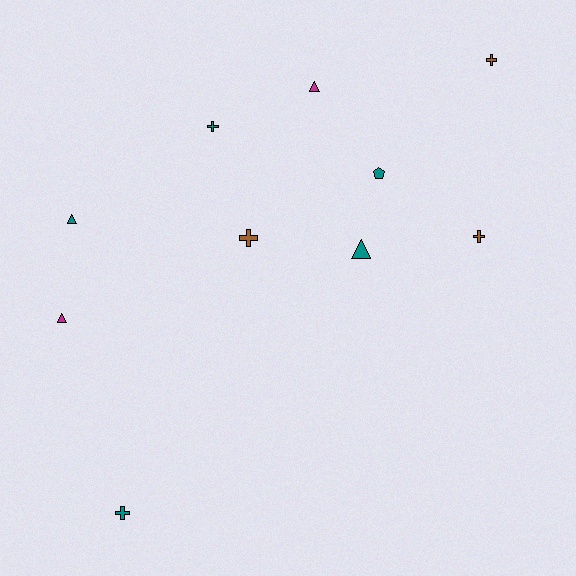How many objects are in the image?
There are 10 objects.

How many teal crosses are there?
There are 2 teal crosses.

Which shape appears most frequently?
Cross, with 5 objects.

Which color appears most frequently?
Teal, with 5 objects.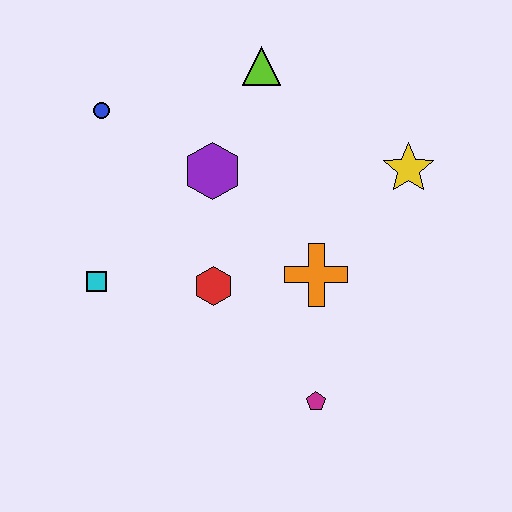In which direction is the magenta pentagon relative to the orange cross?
The magenta pentagon is below the orange cross.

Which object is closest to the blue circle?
The purple hexagon is closest to the blue circle.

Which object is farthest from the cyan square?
The yellow star is farthest from the cyan square.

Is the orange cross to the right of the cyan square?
Yes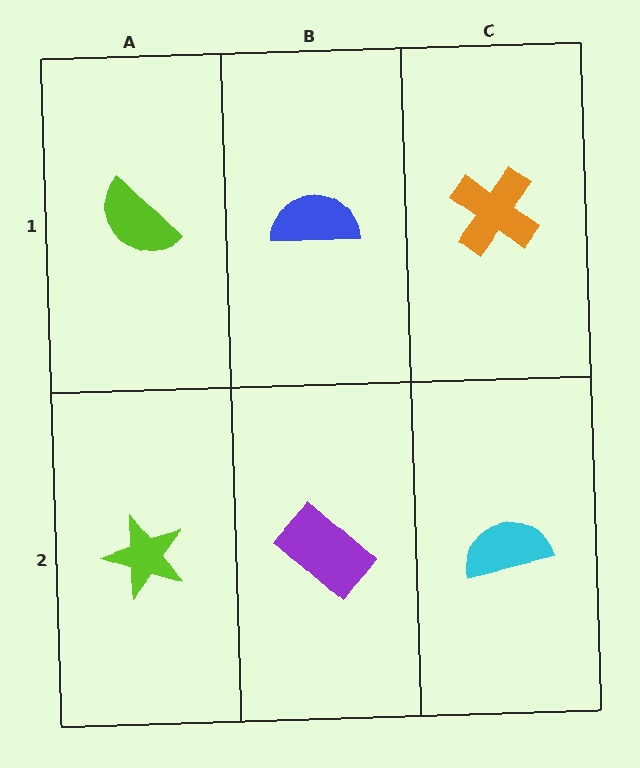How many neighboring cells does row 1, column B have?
3.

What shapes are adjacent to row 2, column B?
A blue semicircle (row 1, column B), a lime star (row 2, column A), a cyan semicircle (row 2, column C).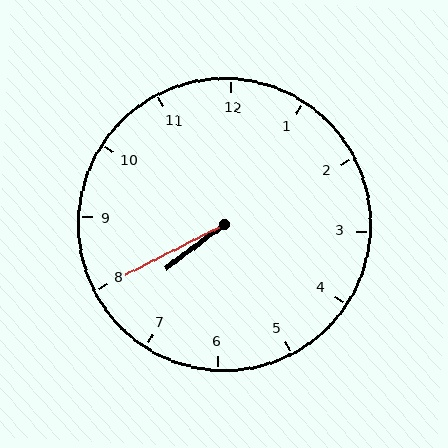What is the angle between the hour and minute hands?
Approximately 10 degrees.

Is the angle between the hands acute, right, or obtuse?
It is acute.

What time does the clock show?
7:40.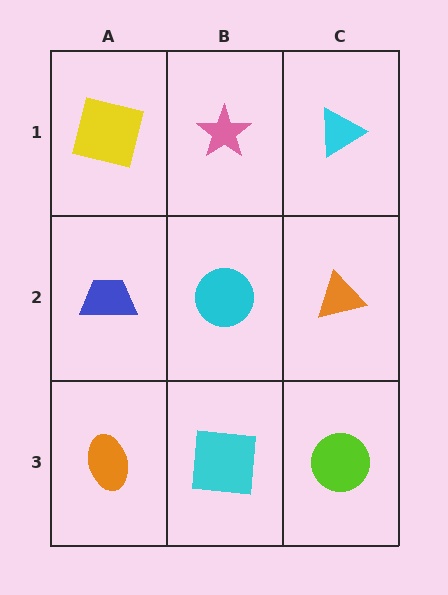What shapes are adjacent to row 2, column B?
A pink star (row 1, column B), a cyan square (row 3, column B), a blue trapezoid (row 2, column A), an orange triangle (row 2, column C).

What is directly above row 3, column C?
An orange triangle.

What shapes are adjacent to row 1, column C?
An orange triangle (row 2, column C), a pink star (row 1, column B).